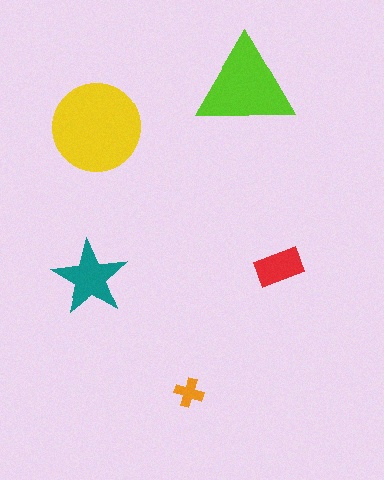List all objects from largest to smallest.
The yellow circle, the lime triangle, the teal star, the red rectangle, the orange cross.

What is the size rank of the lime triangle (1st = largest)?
2nd.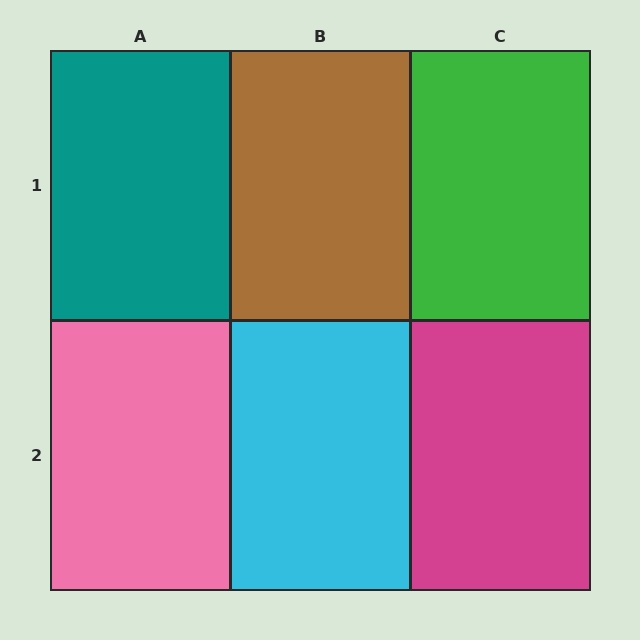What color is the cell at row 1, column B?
Brown.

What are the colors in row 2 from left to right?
Pink, cyan, magenta.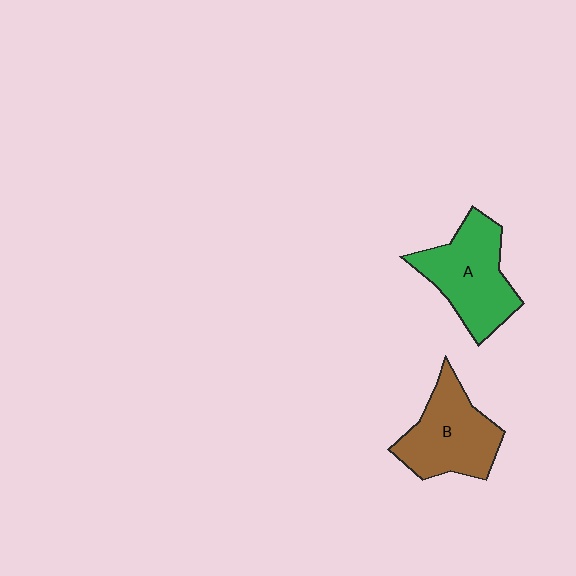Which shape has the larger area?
Shape A (green).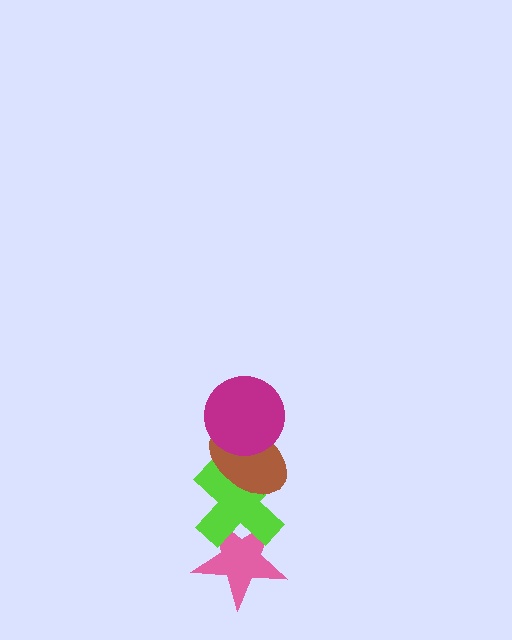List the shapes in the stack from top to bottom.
From top to bottom: the magenta circle, the brown ellipse, the lime cross, the pink star.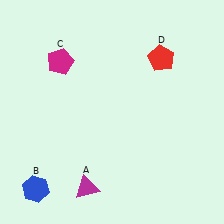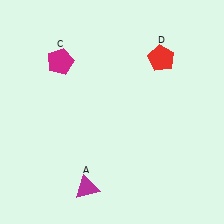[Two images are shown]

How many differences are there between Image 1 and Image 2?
There is 1 difference between the two images.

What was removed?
The blue hexagon (B) was removed in Image 2.